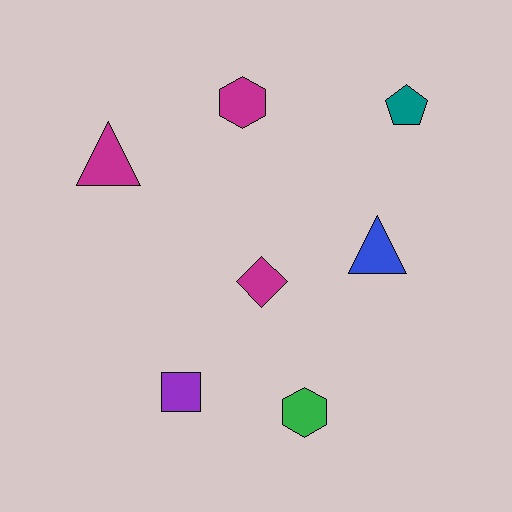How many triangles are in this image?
There are 2 triangles.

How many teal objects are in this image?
There is 1 teal object.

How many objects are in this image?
There are 7 objects.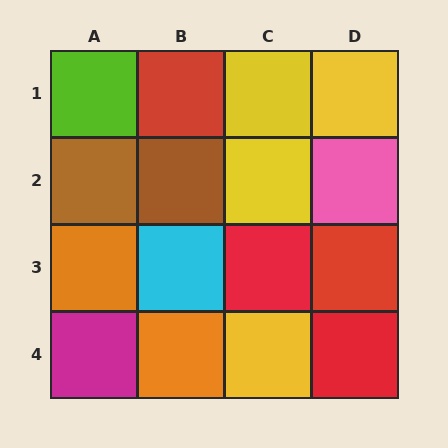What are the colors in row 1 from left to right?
Lime, red, yellow, yellow.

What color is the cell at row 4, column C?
Yellow.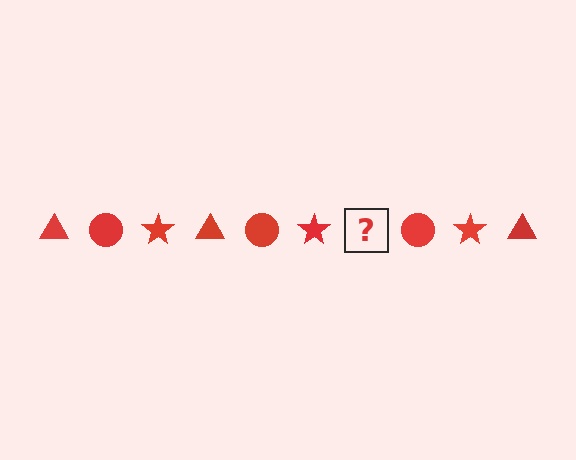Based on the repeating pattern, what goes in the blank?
The blank should be a red triangle.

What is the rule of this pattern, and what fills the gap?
The rule is that the pattern cycles through triangle, circle, star shapes in red. The gap should be filled with a red triangle.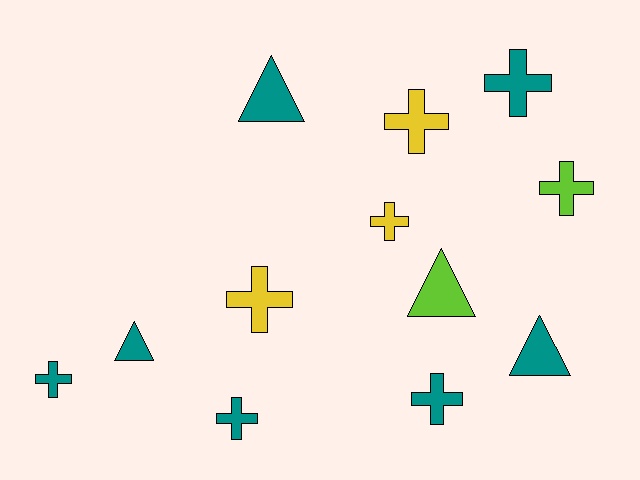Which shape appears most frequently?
Cross, with 8 objects.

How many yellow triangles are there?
There are no yellow triangles.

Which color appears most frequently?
Teal, with 7 objects.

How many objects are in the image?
There are 12 objects.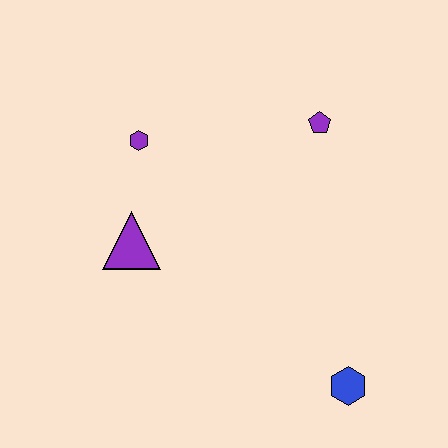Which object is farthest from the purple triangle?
The blue hexagon is farthest from the purple triangle.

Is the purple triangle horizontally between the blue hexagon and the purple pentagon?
No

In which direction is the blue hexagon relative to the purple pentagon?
The blue hexagon is below the purple pentagon.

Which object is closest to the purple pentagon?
The purple hexagon is closest to the purple pentagon.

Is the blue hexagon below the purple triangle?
Yes